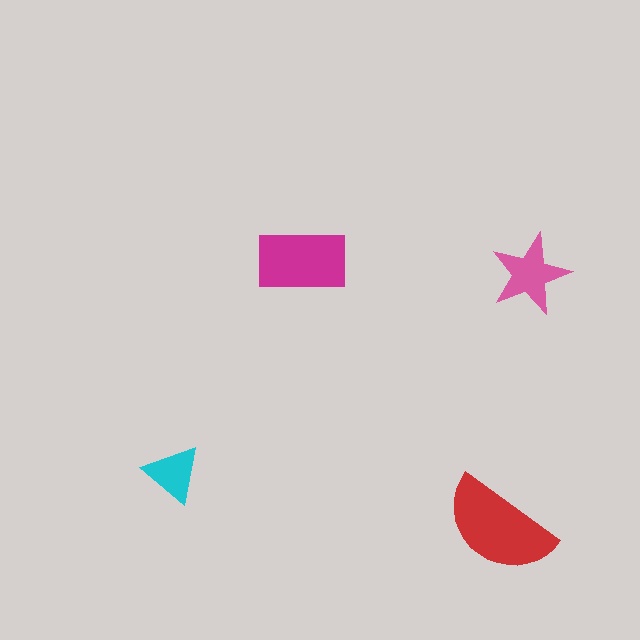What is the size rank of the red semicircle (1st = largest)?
1st.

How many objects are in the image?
There are 4 objects in the image.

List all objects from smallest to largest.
The cyan triangle, the pink star, the magenta rectangle, the red semicircle.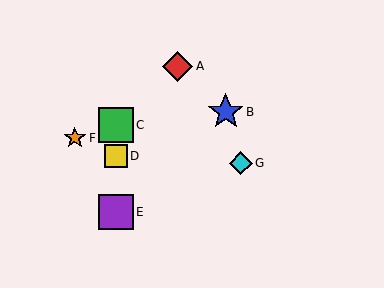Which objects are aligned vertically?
Objects C, D, E are aligned vertically.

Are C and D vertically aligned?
Yes, both are at x≈116.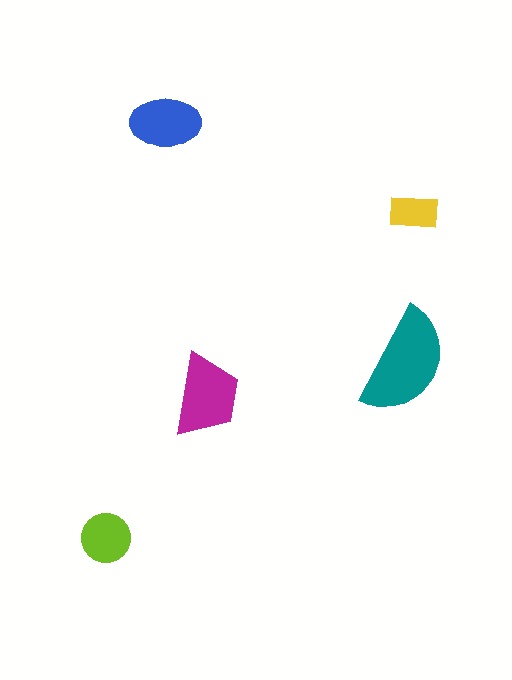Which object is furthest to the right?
The yellow rectangle is rightmost.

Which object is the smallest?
The yellow rectangle.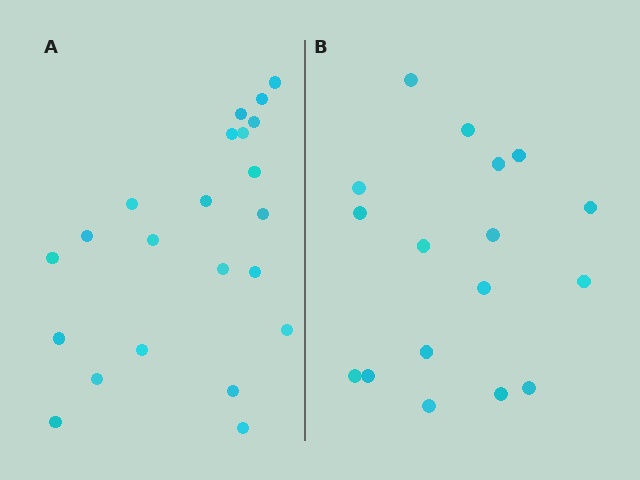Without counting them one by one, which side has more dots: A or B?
Region A (the left region) has more dots.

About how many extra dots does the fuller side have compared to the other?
Region A has about 5 more dots than region B.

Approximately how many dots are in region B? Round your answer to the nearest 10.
About 20 dots. (The exact count is 17, which rounds to 20.)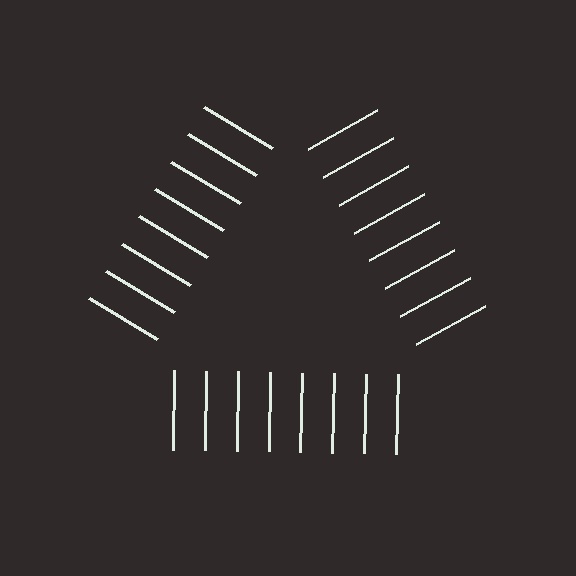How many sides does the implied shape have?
3 sides — the line-ends trace a triangle.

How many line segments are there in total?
24 — 8 along each of the 3 edges.